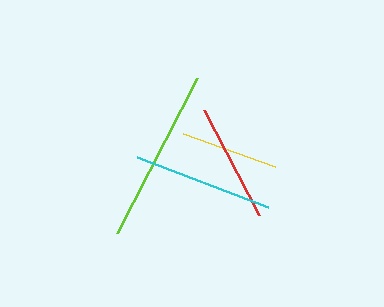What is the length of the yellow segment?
The yellow segment is approximately 98 pixels long.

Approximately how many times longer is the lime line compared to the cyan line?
The lime line is approximately 1.2 times the length of the cyan line.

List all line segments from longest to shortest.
From longest to shortest: lime, cyan, red, yellow.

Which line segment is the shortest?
The yellow line is the shortest at approximately 98 pixels.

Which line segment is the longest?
The lime line is the longest at approximately 174 pixels.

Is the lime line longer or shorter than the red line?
The lime line is longer than the red line.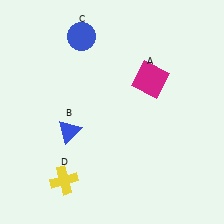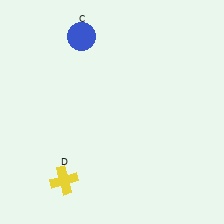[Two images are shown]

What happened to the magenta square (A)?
The magenta square (A) was removed in Image 2. It was in the top-right area of Image 1.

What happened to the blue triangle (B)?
The blue triangle (B) was removed in Image 2. It was in the bottom-left area of Image 1.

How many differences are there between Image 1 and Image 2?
There are 2 differences between the two images.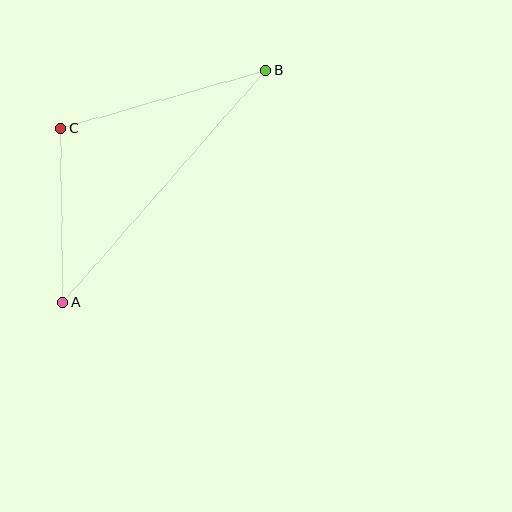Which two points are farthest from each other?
Points A and B are farthest from each other.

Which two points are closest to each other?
Points A and C are closest to each other.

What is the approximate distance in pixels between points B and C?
The distance between B and C is approximately 213 pixels.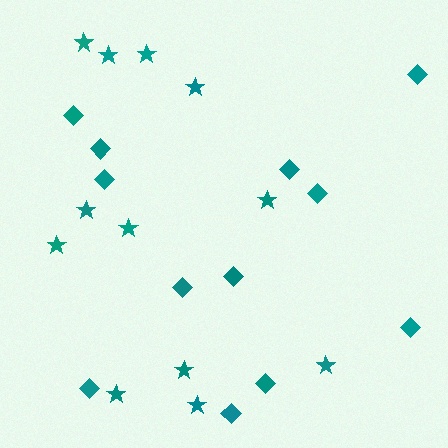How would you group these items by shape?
There are 2 groups: one group of diamonds (12) and one group of stars (12).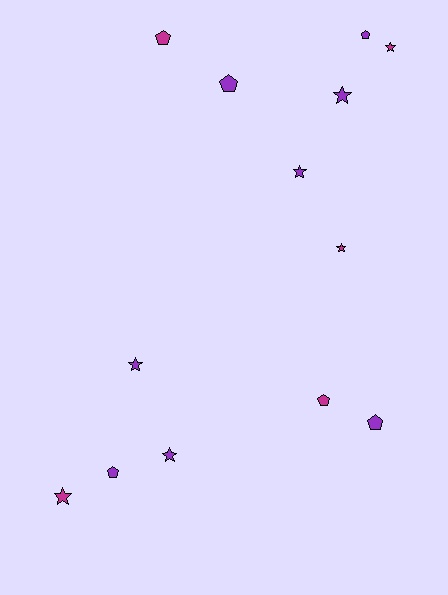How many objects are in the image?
There are 13 objects.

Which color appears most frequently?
Purple, with 8 objects.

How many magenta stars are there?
There are 3 magenta stars.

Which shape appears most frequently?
Star, with 7 objects.